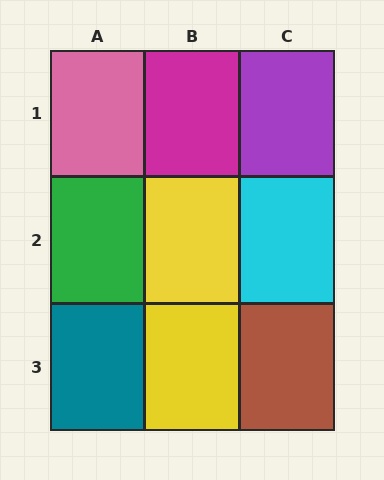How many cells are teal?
1 cell is teal.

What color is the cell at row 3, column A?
Teal.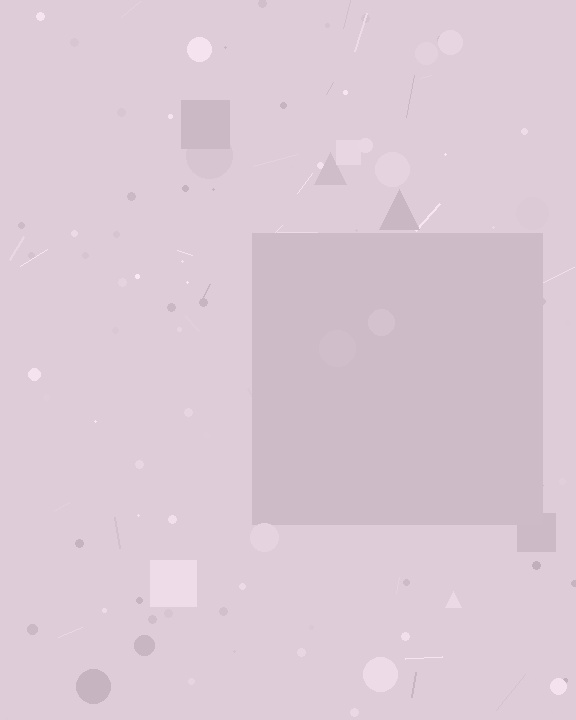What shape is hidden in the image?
A square is hidden in the image.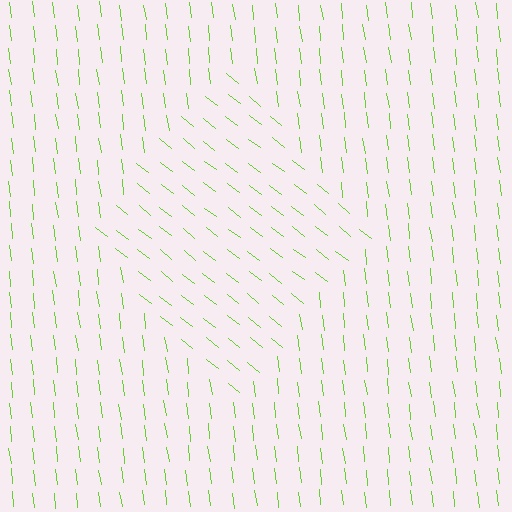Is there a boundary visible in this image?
Yes, there is a texture boundary formed by a change in line orientation.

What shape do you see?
I see a diamond.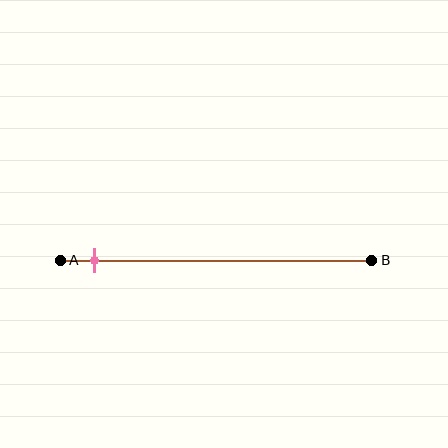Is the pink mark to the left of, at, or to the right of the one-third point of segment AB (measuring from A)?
The pink mark is to the left of the one-third point of segment AB.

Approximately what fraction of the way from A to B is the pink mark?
The pink mark is approximately 10% of the way from A to B.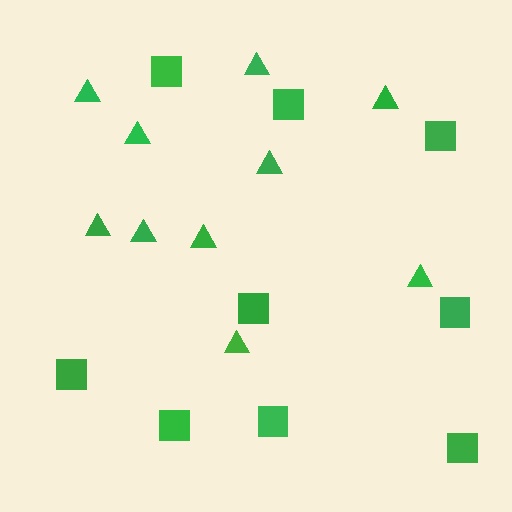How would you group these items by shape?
There are 2 groups: one group of triangles (10) and one group of squares (9).